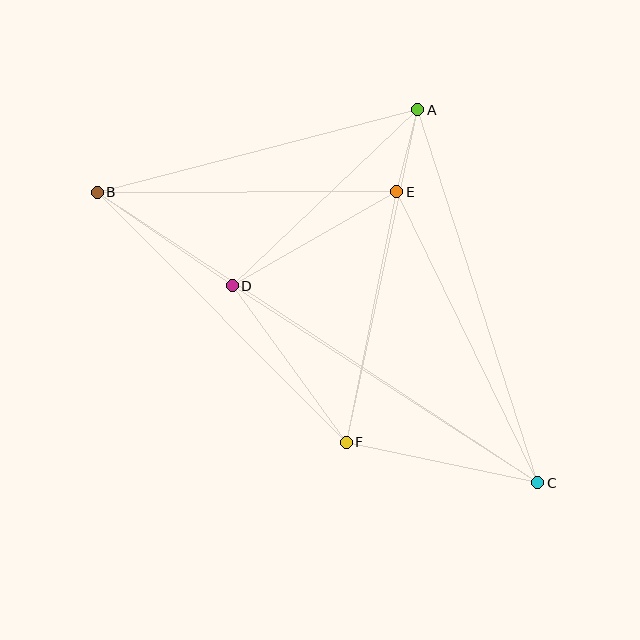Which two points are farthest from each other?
Points B and C are farthest from each other.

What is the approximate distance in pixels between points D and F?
The distance between D and F is approximately 194 pixels.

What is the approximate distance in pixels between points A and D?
The distance between A and D is approximately 256 pixels.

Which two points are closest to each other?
Points A and E are closest to each other.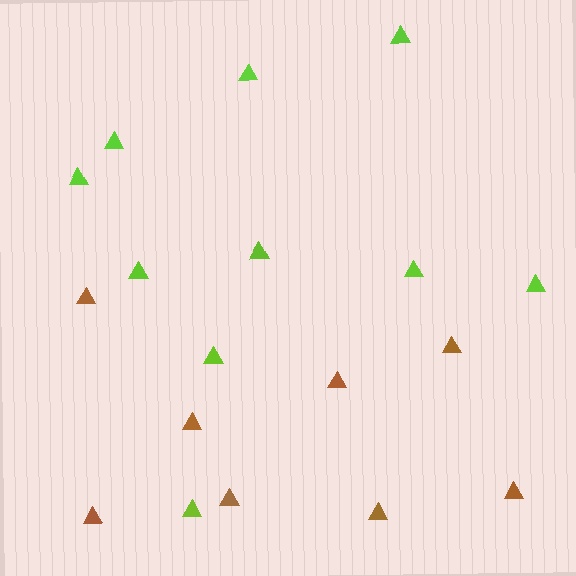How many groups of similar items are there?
There are 2 groups: one group of lime triangles (10) and one group of brown triangles (8).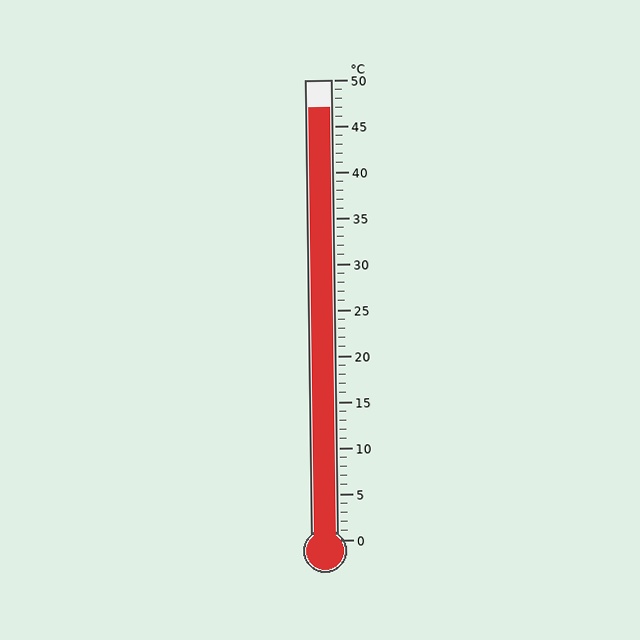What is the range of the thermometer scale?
The thermometer scale ranges from 0°C to 50°C.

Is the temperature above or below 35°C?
The temperature is above 35°C.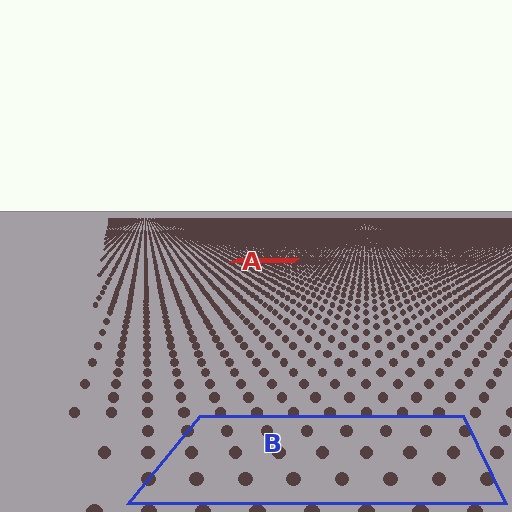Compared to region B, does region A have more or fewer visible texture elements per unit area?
Region A has more texture elements per unit area — they are packed more densely because it is farther away.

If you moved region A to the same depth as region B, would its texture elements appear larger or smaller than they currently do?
They would appear larger. At a closer depth, the same texture elements are projected at a bigger on-screen size.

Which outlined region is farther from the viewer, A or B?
Region A is farther from the viewer — the texture elements inside it appear smaller and more densely packed.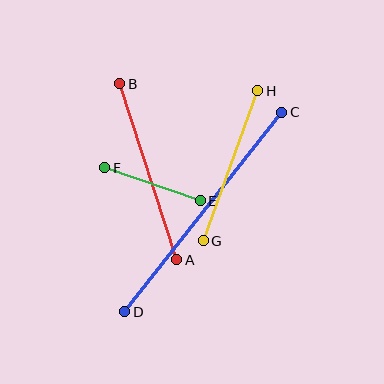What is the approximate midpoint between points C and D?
The midpoint is at approximately (203, 212) pixels.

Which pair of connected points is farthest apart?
Points C and D are farthest apart.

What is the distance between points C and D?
The distance is approximately 254 pixels.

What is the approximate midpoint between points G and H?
The midpoint is at approximately (230, 166) pixels.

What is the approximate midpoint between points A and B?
The midpoint is at approximately (148, 172) pixels.